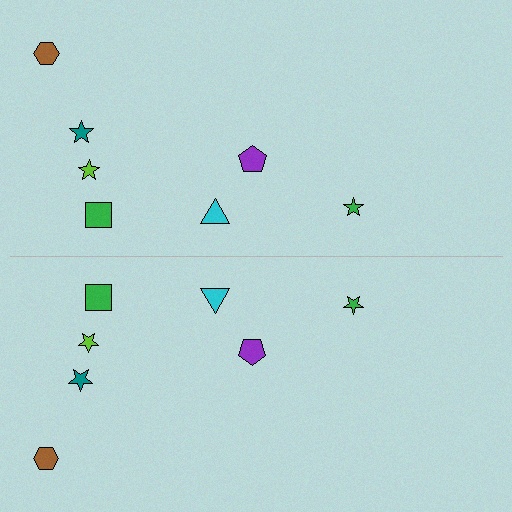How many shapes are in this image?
There are 14 shapes in this image.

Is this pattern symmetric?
Yes, this pattern has bilateral (reflection) symmetry.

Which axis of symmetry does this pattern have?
The pattern has a horizontal axis of symmetry running through the center of the image.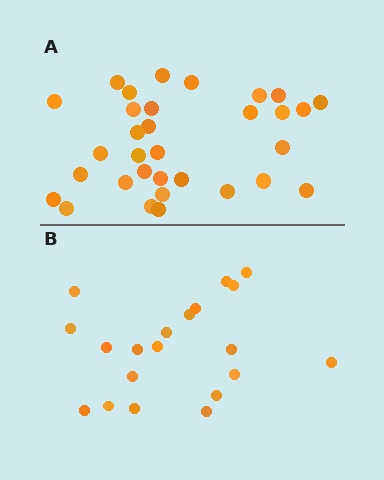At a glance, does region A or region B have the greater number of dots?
Region A (the top region) has more dots.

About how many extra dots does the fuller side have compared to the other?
Region A has roughly 12 or so more dots than region B.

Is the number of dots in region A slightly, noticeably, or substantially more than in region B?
Region A has substantially more. The ratio is roughly 1.6 to 1.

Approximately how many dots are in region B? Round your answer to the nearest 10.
About 20 dots.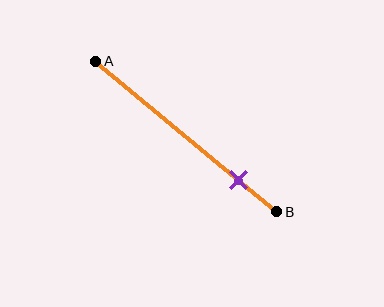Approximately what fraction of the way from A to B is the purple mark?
The purple mark is approximately 80% of the way from A to B.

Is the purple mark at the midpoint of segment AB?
No, the mark is at about 80% from A, not at the 50% midpoint.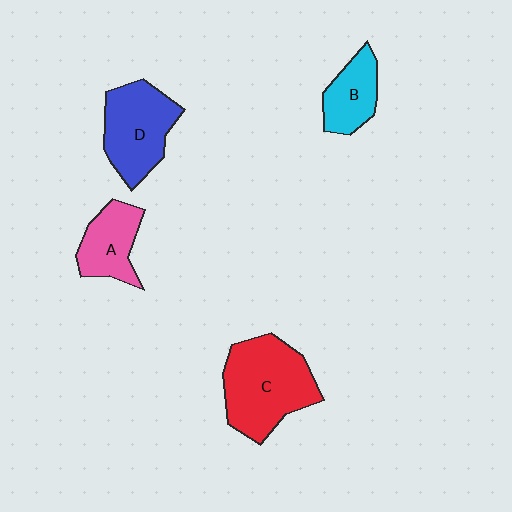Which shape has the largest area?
Shape C (red).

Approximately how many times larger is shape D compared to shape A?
Approximately 1.4 times.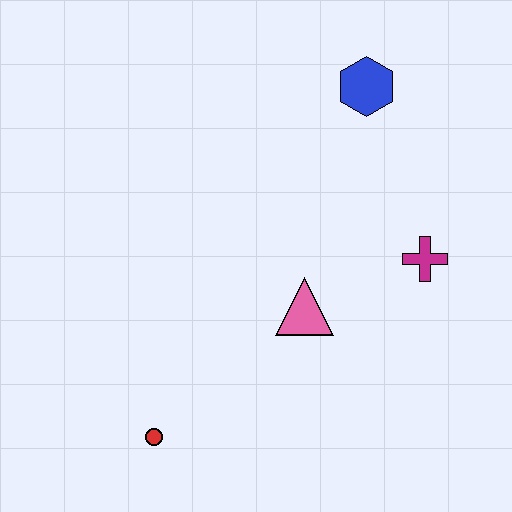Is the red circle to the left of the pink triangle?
Yes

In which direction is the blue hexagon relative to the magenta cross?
The blue hexagon is above the magenta cross.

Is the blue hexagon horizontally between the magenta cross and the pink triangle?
Yes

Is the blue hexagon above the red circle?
Yes